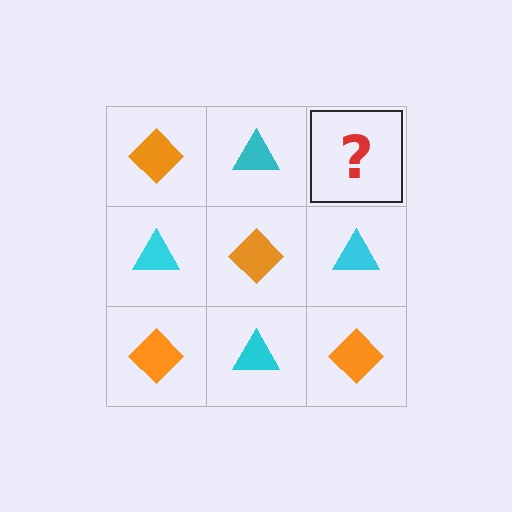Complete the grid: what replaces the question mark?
The question mark should be replaced with an orange diamond.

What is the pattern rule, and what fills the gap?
The rule is that it alternates orange diamond and cyan triangle in a checkerboard pattern. The gap should be filled with an orange diamond.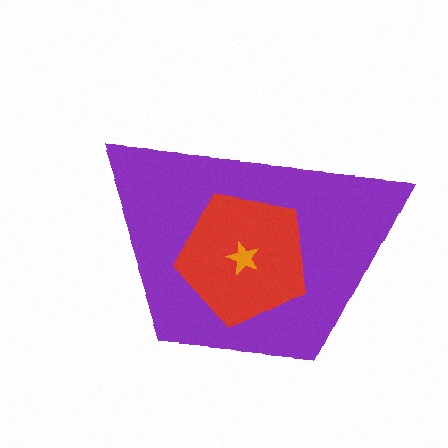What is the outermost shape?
The purple trapezoid.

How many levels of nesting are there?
3.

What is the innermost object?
The orange star.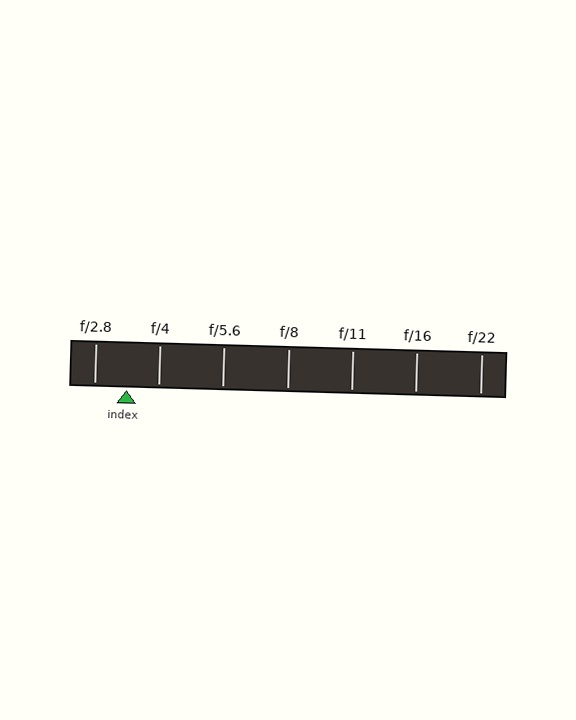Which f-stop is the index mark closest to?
The index mark is closest to f/4.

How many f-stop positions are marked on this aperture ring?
There are 7 f-stop positions marked.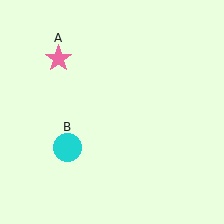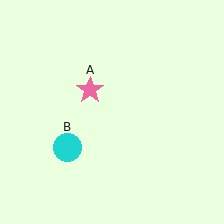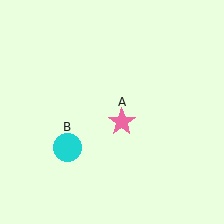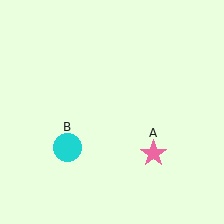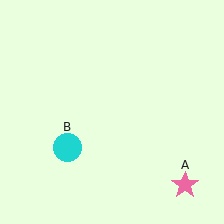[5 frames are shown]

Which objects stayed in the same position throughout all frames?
Cyan circle (object B) remained stationary.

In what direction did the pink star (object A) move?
The pink star (object A) moved down and to the right.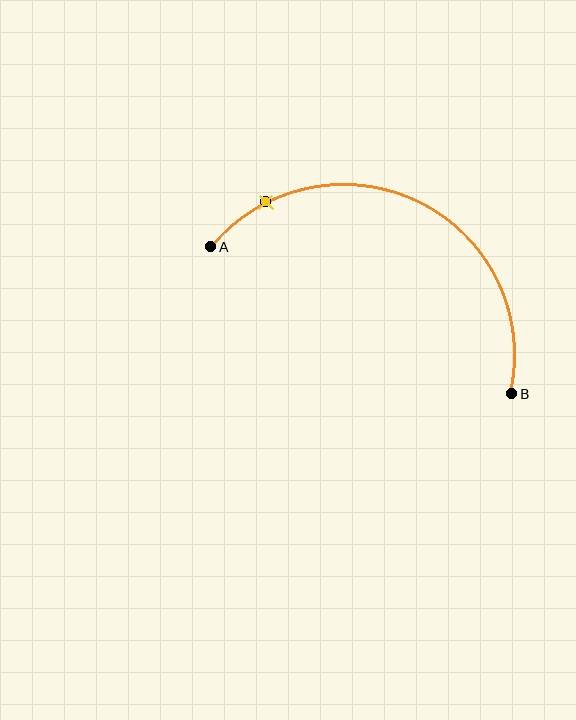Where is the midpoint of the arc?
The arc midpoint is the point on the curve farthest from the straight line joining A and B. It sits above that line.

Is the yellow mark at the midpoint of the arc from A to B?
No. The yellow mark lies on the arc but is closer to endpoint A. The arc midpoint would be at the point on the curve equidistant along the arc from both A and B.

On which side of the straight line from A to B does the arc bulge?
The arc bulges above the straight line connecting A and B.